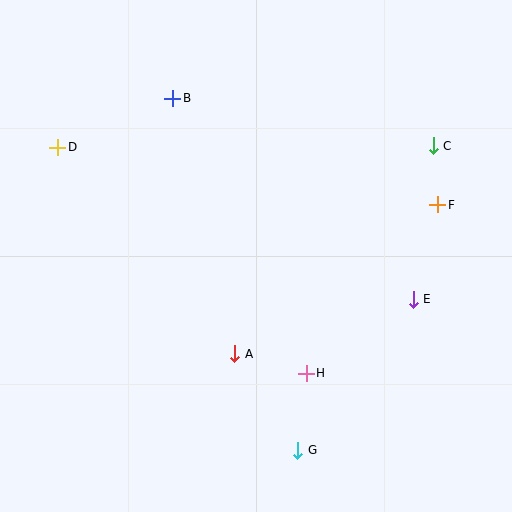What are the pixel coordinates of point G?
Point G is at (298, 450).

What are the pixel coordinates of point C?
Point C is at (433, 146).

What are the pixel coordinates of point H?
Point H is at (306, 373).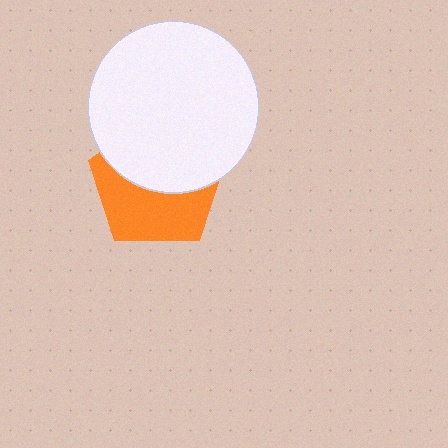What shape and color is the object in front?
The object in front is a white circle.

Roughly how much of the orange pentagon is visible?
About half of it is visible (roughly 49%).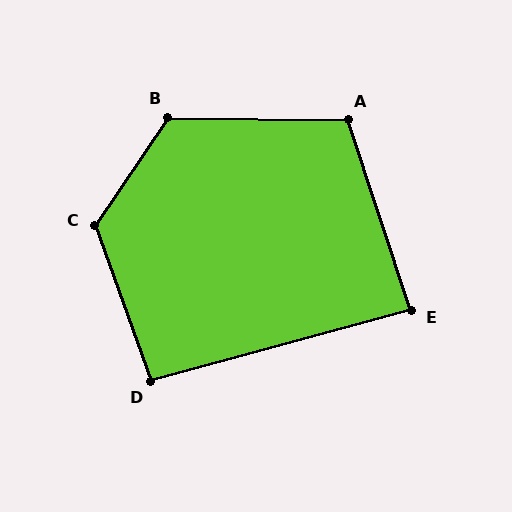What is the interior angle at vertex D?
Approximately 94 degrees (approximately right).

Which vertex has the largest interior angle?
C, at approximately 126 degrees.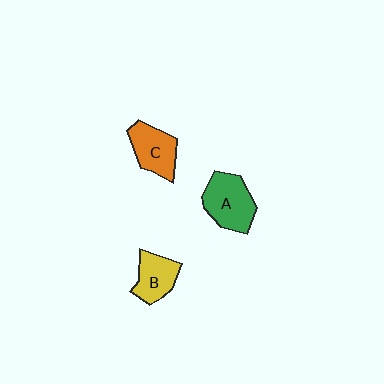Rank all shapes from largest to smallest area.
From largest to smallest: A (green), C (orange), B (yellow).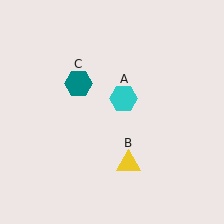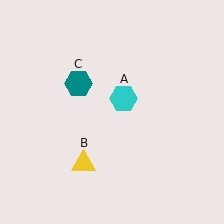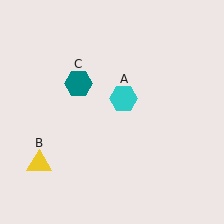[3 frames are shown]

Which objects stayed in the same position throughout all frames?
Cyan hexagon (object A) and teal hexagon (object C) remained stationary.